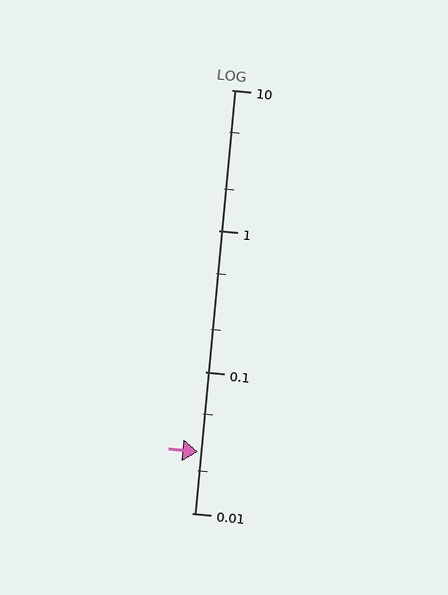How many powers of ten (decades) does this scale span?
The scale spans 3 decades, from 0.01 to 10.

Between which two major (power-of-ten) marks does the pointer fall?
The pointer is between 0.01 and 0.1.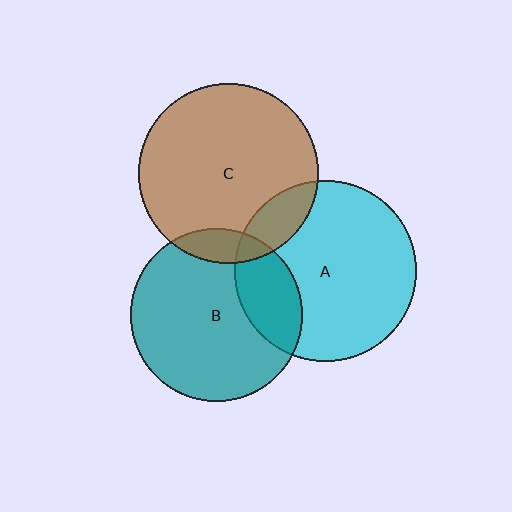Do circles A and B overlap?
Yes.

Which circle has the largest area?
Circle A (cyan).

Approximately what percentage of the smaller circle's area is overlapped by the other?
Approximately 25%.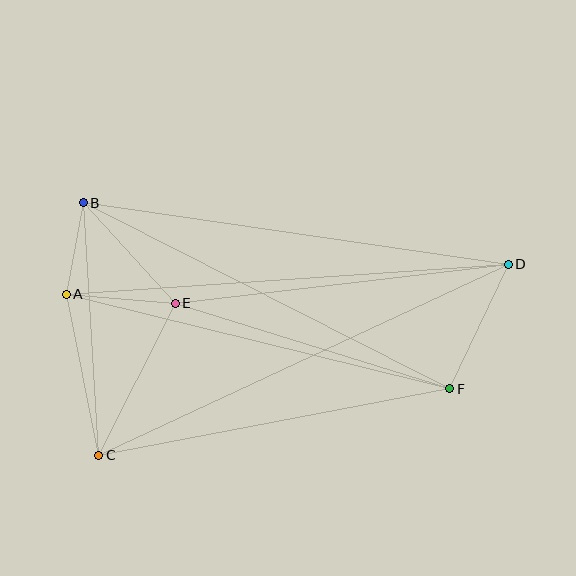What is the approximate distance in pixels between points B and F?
The distance between B and F is approximately 411 pixels.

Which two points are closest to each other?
Points A and B are closest to each other.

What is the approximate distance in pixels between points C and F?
The distance between C and F is approximately 358 pixels.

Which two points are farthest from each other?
Points C and D are farthest from each other.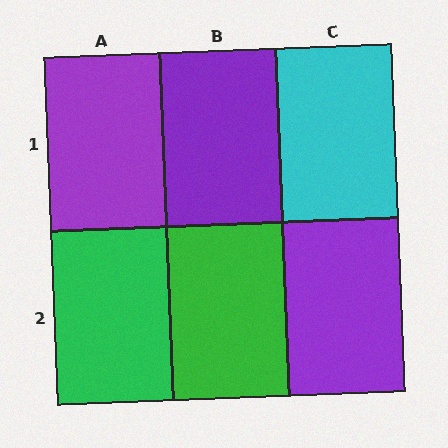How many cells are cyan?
1 cell is cyan.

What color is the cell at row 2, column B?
Green.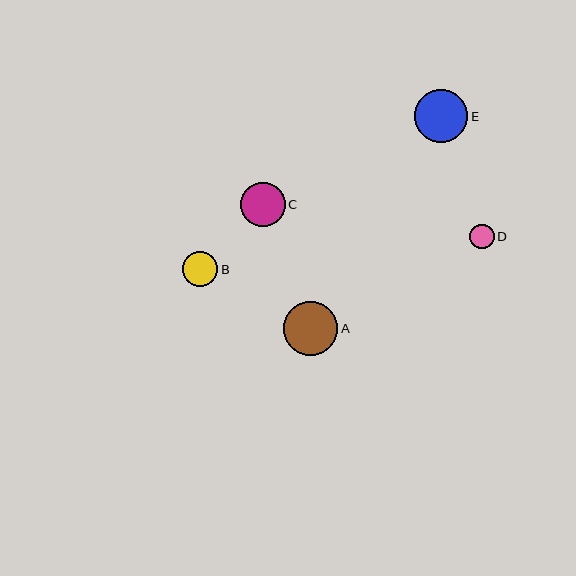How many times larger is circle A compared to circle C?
Circle A is approximately 1.2 times the size of circle C.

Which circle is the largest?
Circle A is the largest with a size of approximately 54 pixels.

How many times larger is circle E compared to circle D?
Circle E is approximately 2.2 times the size of circle D.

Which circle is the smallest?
Circle D is the smallest with a size of approximately 24 pixels.